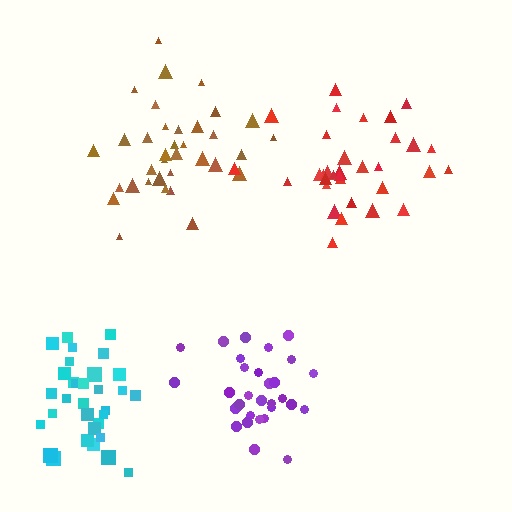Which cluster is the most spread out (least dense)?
Brown.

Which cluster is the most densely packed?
Cyan.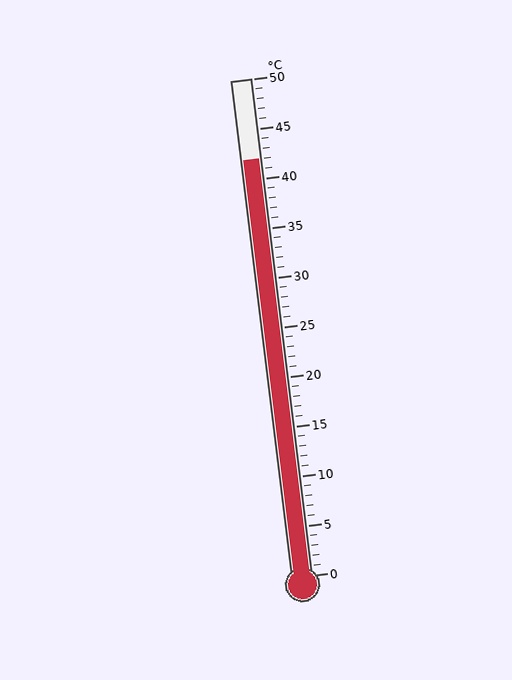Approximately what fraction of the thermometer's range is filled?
The thermometer is filled to approximately 85% of its range.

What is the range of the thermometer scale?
The thermometer scale ranges from 0°C to 50°C.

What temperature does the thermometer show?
The thermometer shows approximately 42°C.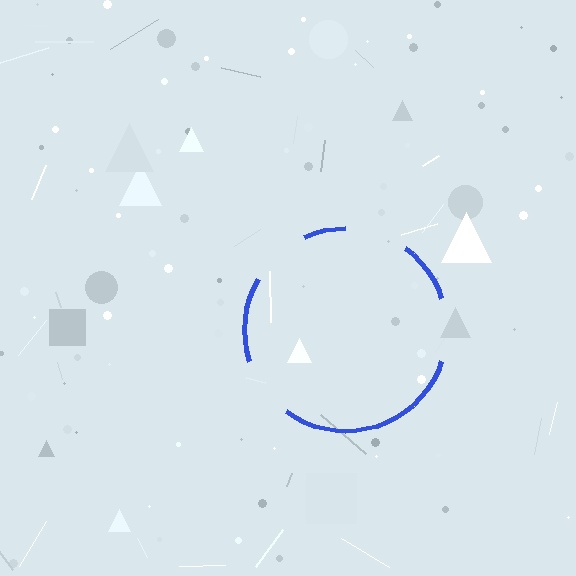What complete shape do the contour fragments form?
The contour fragments form a circle.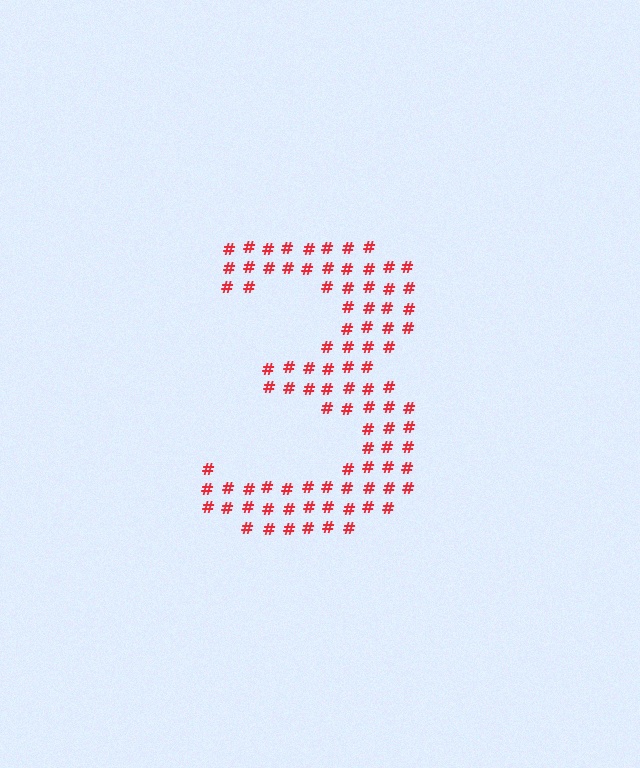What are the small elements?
The small elements are hash symbols.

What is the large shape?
The large shape is the digit 3.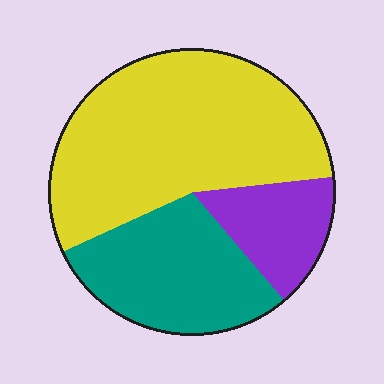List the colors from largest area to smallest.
From largest to smallest: yellow, teal, purple.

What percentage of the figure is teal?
Teal covers roughly 30% of the figure.